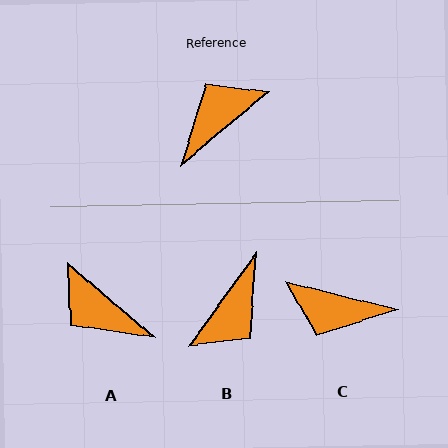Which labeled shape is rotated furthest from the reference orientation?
B, about 166 degrees away.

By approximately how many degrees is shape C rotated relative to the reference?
Approximately 126 degrees counter-clockwise.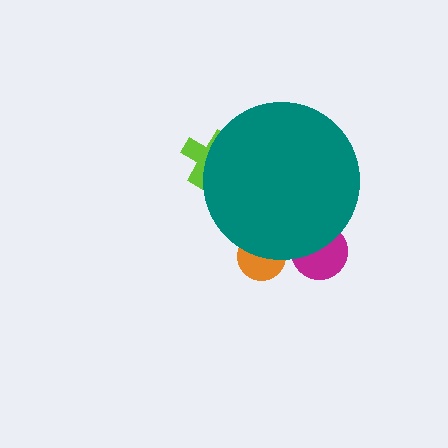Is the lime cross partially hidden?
Yes, the lime cross is partially hidden behind the teal circle.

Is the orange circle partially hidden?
Yes, the orange circle is partially hidden behind the teal circle.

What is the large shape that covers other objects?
A teal circle.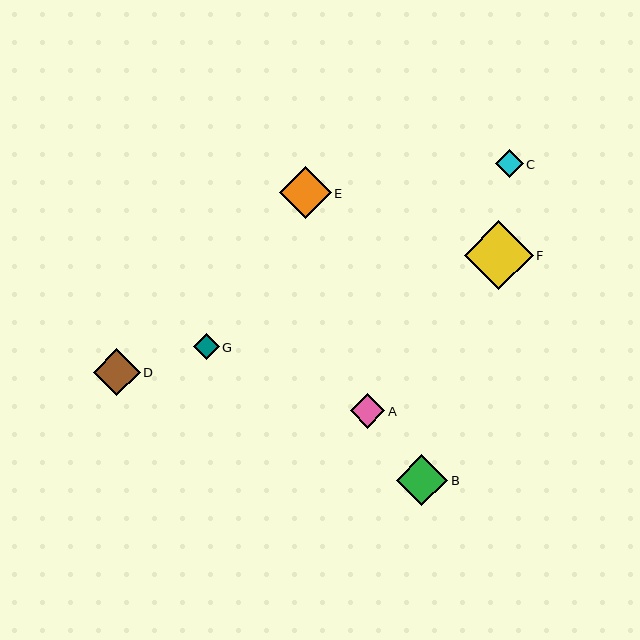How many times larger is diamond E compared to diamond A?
Diamond E is approximately 1.5 times the size of diamond A.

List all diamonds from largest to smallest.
From largest to smallest: F, E, B, D, A, C, G.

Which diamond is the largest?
Diamond F is the largest with a size of approximately 68 pixels.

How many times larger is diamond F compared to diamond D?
Diamond F is approximately 1.4 times the size of diamond D.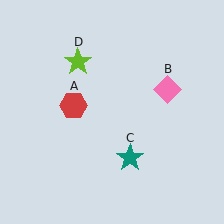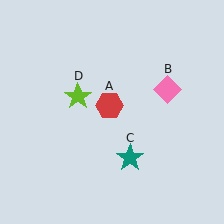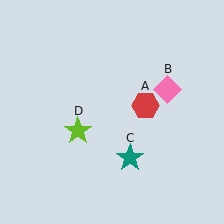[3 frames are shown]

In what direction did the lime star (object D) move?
The lime star (object D) moved down.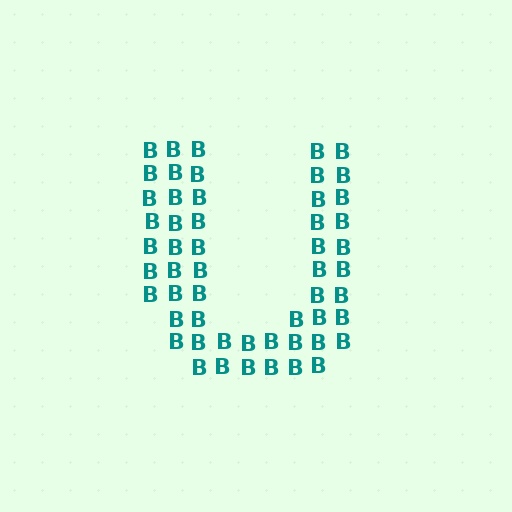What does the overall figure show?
The overall figure shows the letter U.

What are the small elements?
The small elements are letter B's.